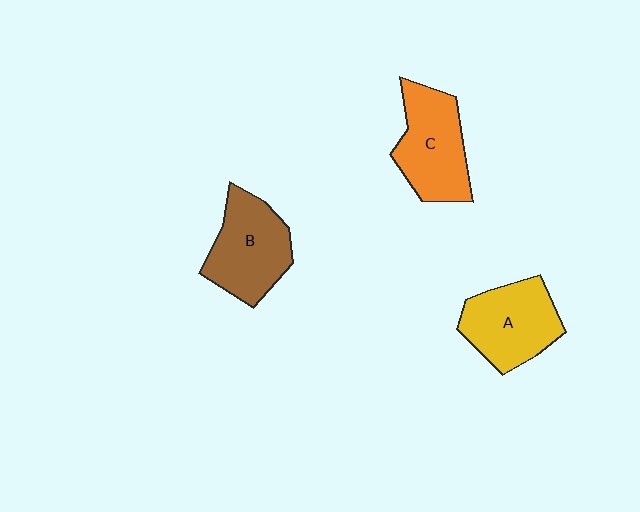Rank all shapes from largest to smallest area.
From largest to smallest: C (orange), B (brown), A (yellow).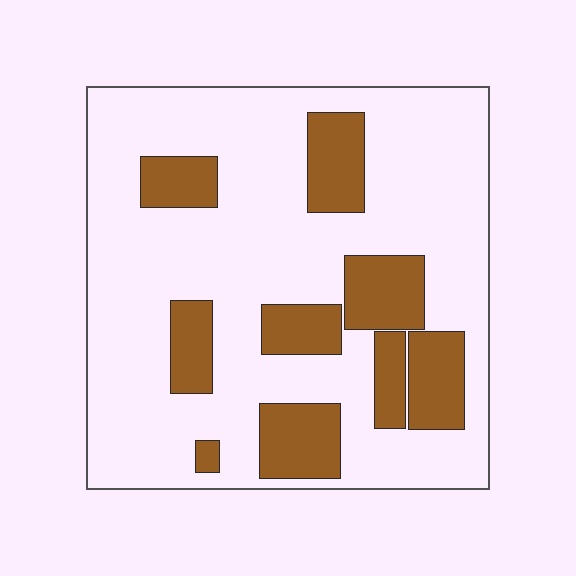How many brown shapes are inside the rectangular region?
9.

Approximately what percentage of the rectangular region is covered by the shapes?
Approximately 25%.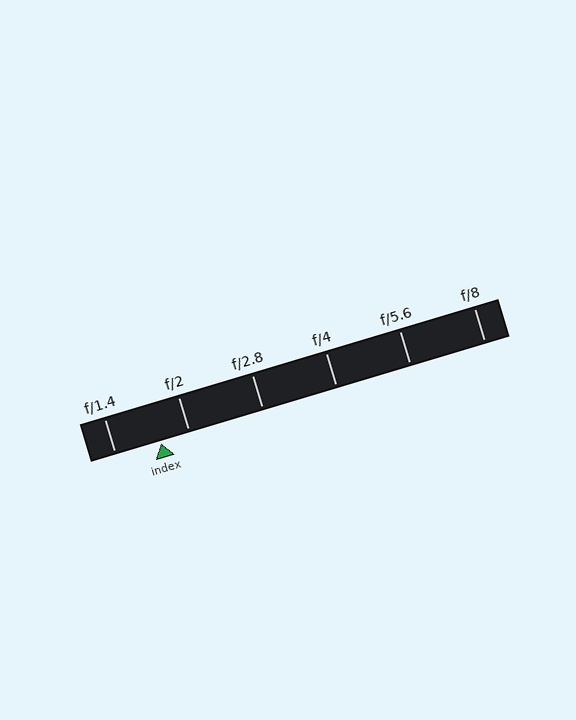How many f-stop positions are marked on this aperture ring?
There are 6 f-stop positions marked.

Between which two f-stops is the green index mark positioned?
The index mark is between f/1.4 and f/2.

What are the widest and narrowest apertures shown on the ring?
The widest aperture shown is f/1.4 and the narrowest is f/8.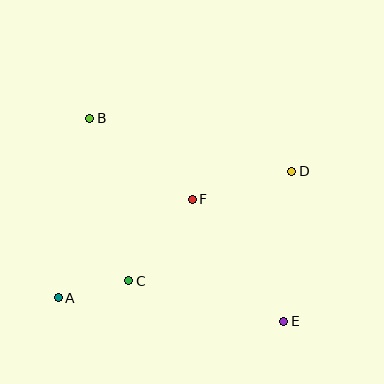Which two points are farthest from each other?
Points B and E are farthest from each other.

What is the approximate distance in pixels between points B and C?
The distance between B and C is approximately 167 pixels.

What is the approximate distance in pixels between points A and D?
The distance between A and D is approximately 266 pixels.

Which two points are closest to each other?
Points A and C are closest to each other.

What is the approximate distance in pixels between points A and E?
The distance between A and E is approximately 227 pixels.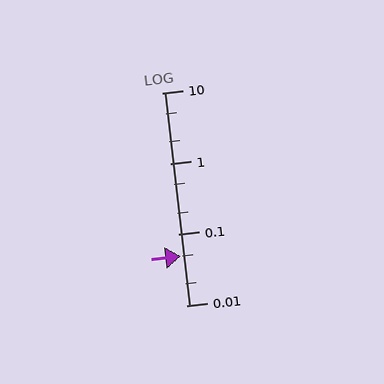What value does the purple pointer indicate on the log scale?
The pointer indicates approximately 0.05.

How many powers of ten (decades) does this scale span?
The scale spans 3 decades, from 0.01 to 10.